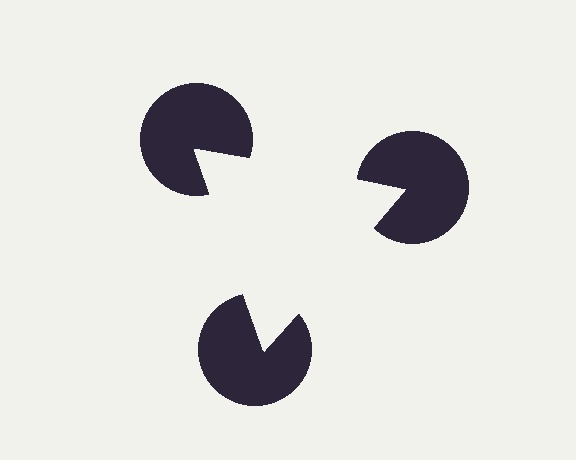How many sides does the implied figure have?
3 sides.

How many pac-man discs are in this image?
There are 3 — one at each vertex of the illusory triangle.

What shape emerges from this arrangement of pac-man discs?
An illusory triangle — its edges are inferred from the aligned wedge cuts in the pac-man discs, not physically drawn.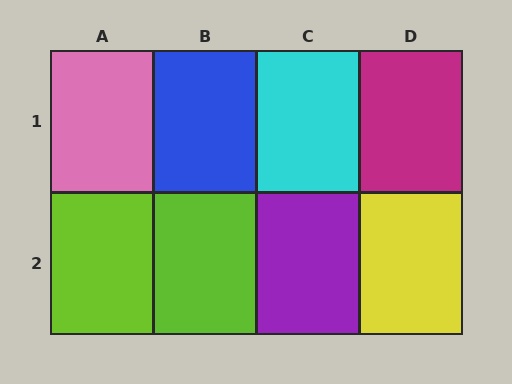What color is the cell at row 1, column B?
Blue.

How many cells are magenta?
1 cell is magenta.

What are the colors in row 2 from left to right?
Lime, lime, purple, yellow.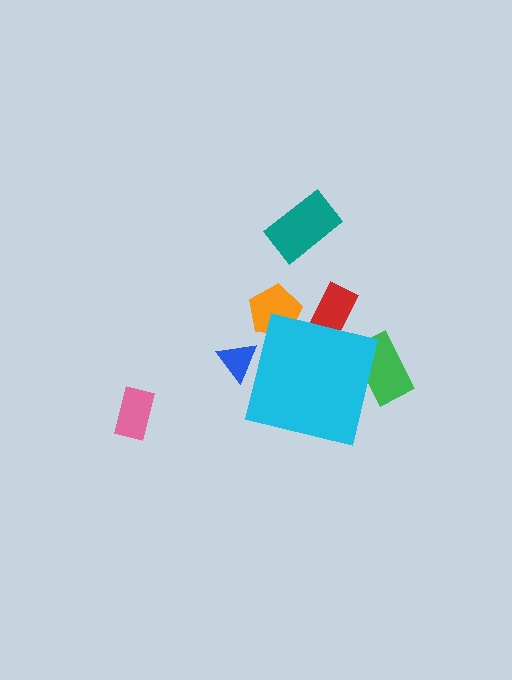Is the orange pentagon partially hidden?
Yes, the orange pentagon is partially hidden behind the cyan square.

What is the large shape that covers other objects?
A cyan square.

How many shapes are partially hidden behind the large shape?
4 shapes are partially hidden.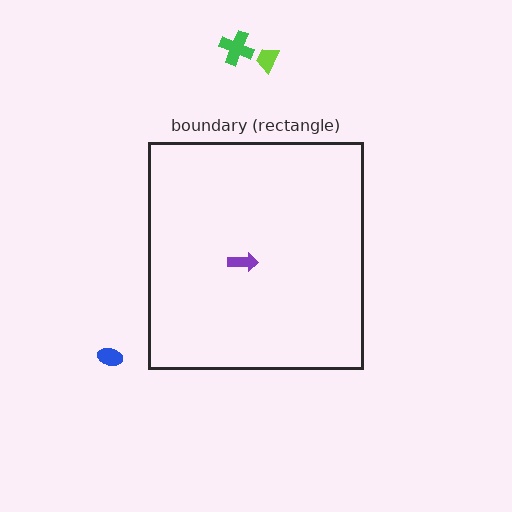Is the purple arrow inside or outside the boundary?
Inside.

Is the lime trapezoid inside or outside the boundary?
Outside.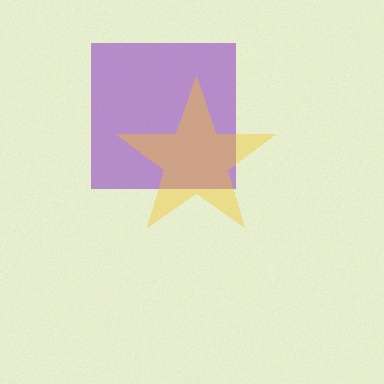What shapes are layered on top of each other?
The layered shapes are: a purple square, a yellow star.